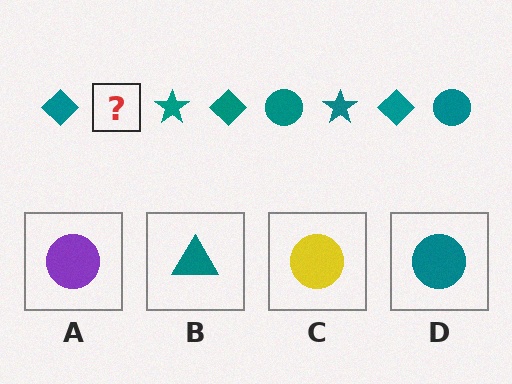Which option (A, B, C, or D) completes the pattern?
D.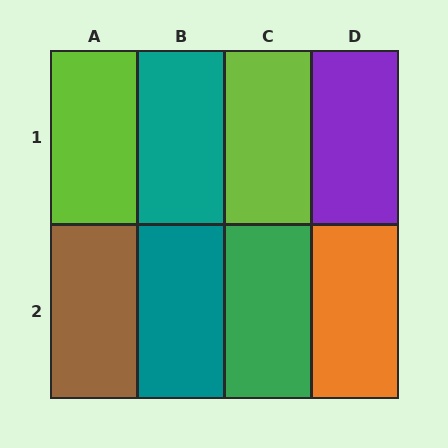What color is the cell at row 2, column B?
Teal.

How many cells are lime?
2 cells are lime.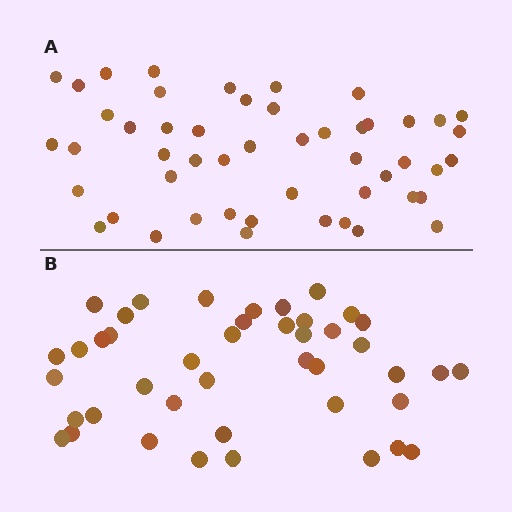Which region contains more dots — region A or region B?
Region A (the top region) has more dots.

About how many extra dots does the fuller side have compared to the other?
Region A has roughly 8 or so more dots than region B.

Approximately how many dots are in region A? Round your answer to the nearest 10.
About 50 dots.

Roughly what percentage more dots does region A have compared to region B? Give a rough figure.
About 15% more.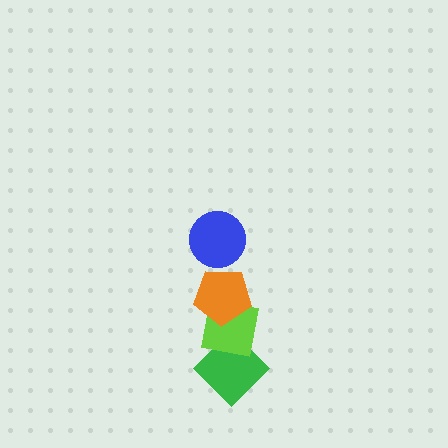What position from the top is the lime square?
The lime square is 3rd from the top.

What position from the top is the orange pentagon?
The orange pentagon is 2nd from the top.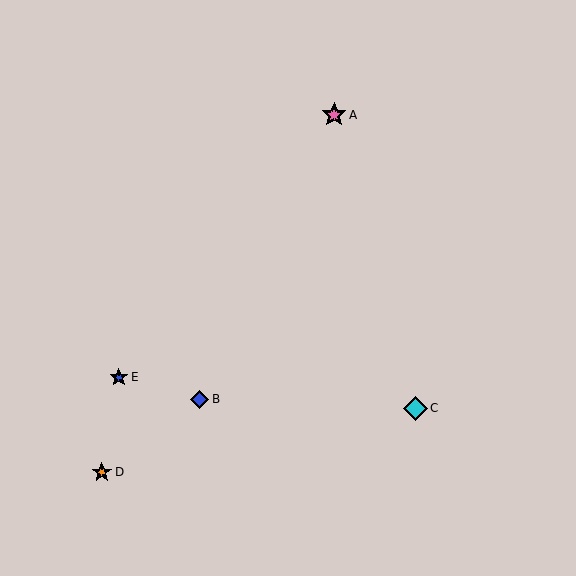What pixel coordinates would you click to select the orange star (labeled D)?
Click at (102, 472) to select the orange star D.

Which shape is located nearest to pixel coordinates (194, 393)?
The blue diamond (labeled B) at (200, 399) is nearest to that location.